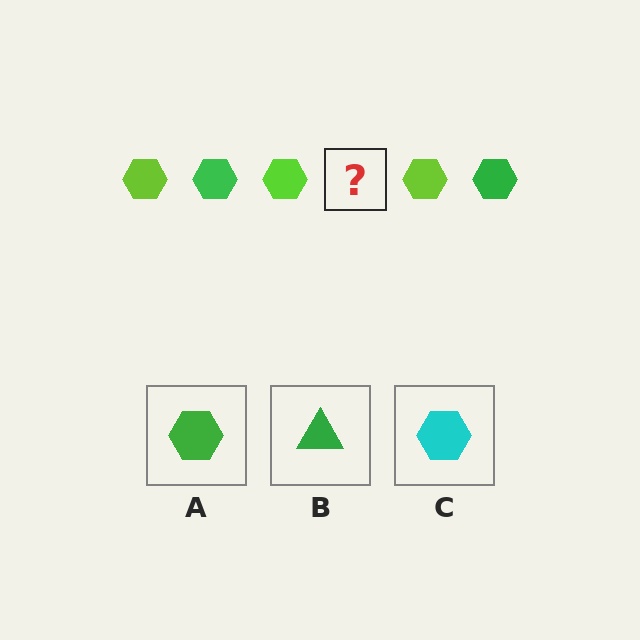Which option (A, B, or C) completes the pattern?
A.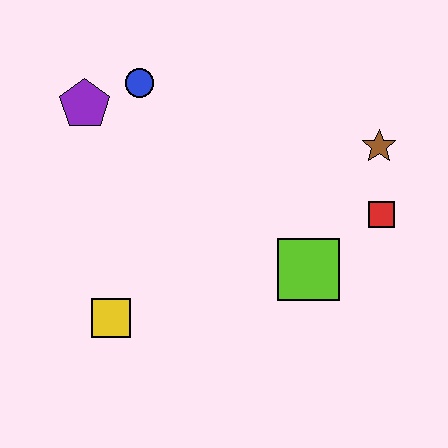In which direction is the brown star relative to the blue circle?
The brown star is to the right of the blue circle.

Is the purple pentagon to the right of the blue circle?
No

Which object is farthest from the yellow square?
The brown star is farthest from the yellow square.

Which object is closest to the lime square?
The red square is closest to the lime square.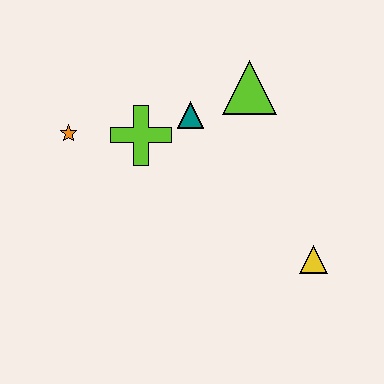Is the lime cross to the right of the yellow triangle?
No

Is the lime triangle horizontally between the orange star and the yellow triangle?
Yes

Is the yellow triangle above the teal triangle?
No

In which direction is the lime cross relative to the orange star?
The lime cross is to the right of the orange star.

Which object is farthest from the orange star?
The yellow triangle is farthest from the orange star.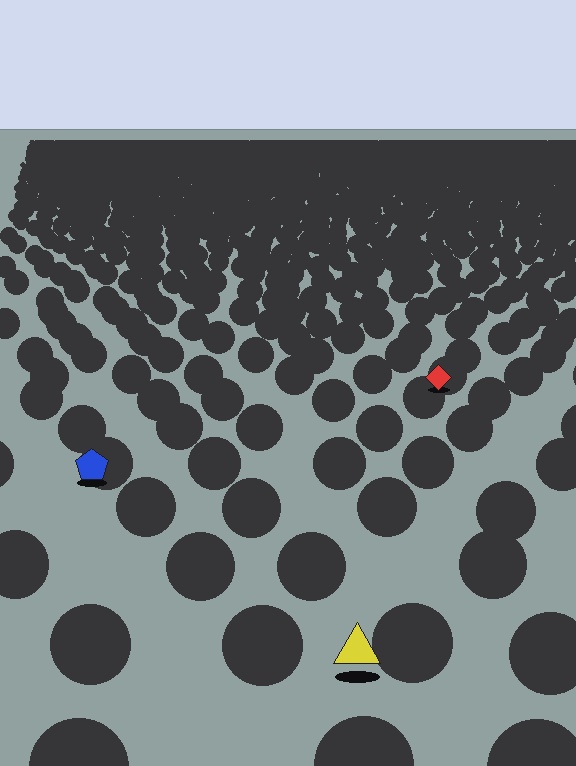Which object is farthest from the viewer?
The red diamond is farthest from the viewer. It appears smaller and the ground texture around it is denser.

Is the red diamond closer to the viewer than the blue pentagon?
No. The blue pentagon is closer — you can tell from the texture gradient: the ground texture is coarser near it.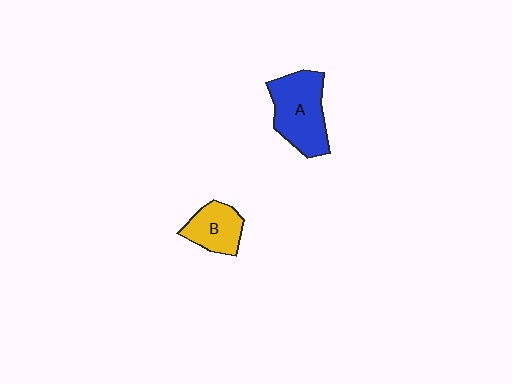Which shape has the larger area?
Shape A (blue).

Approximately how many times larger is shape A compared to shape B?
Approximately 1.6 times.